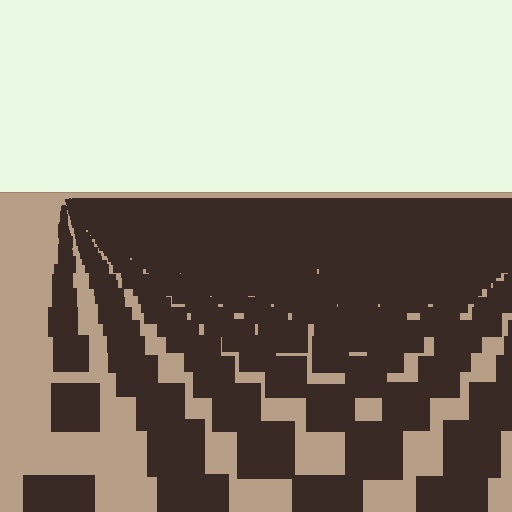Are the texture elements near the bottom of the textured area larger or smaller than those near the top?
Larger. Near the bottom, elements are closer to the viewer and appear at a bigger on-screen size.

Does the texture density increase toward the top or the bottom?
Density increases toward the top.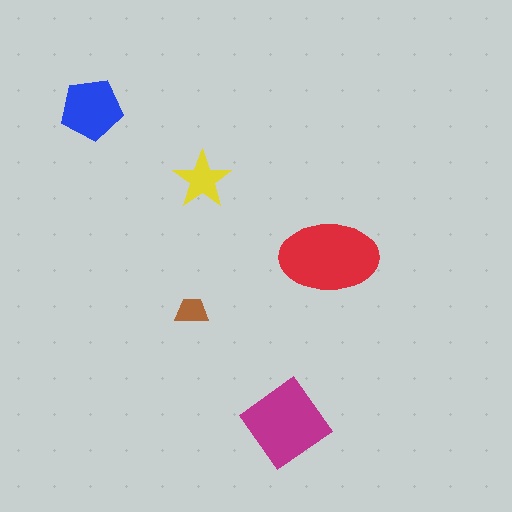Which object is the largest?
The red ellipse.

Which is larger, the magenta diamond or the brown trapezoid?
The magenta diamond.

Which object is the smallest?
The brown trapezoid.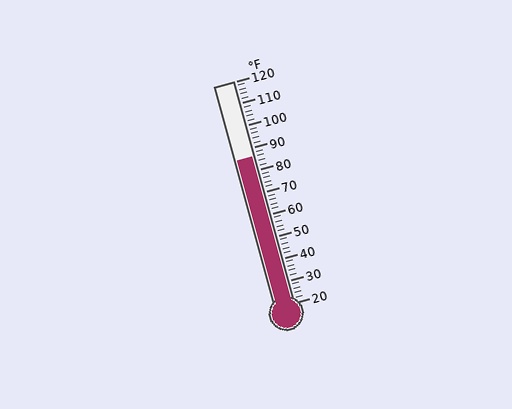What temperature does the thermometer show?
The thermometer shows approximately 86°F.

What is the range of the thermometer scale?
The thermometer scale ranges from 20°F to 120°F.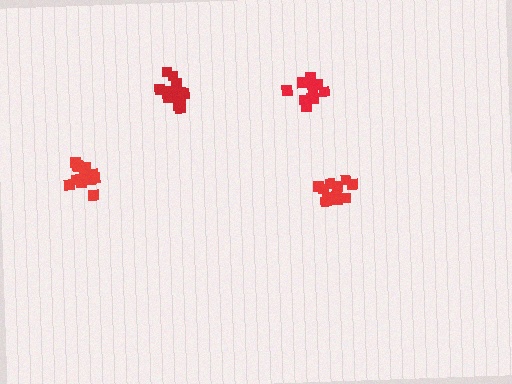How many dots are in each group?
Group 1: 11 dots, Group 2: 13 dots, Group 3: 15 dots, Group 4: 12 dots (51 total).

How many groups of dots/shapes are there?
There are 4 groups.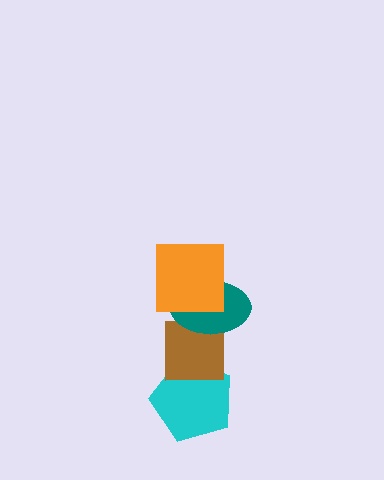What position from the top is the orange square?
The orange square is 1st from the top.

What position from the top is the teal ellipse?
The teal ellipse is 2nd from the top.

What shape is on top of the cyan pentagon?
The brown square is on top of the cyan pentagon.